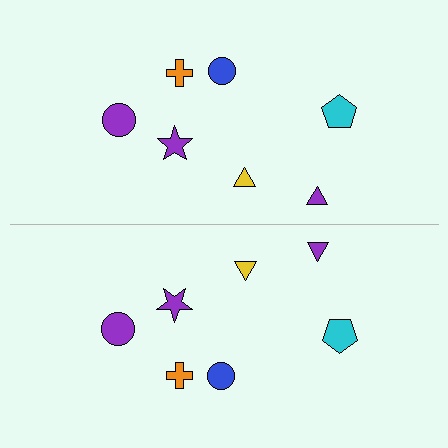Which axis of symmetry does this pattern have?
The pattern has a horizontal axis of symmetry running through the center of the image.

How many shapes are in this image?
There are 14 shapes in this image.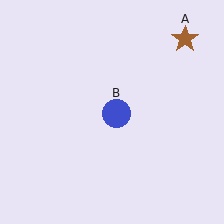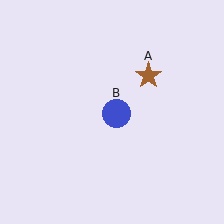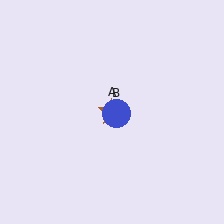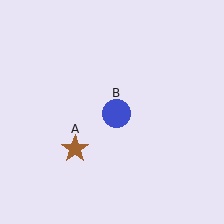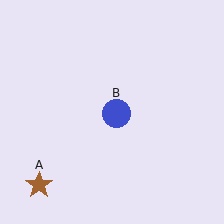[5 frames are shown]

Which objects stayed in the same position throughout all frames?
Blue circle (object B) remained stationary.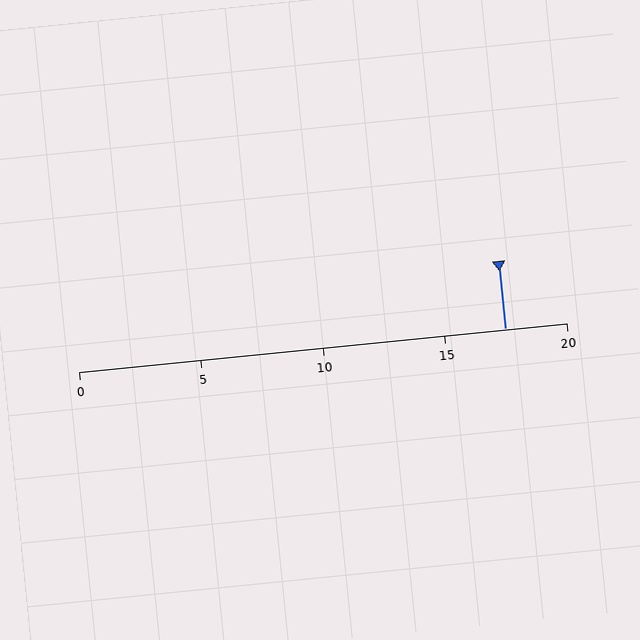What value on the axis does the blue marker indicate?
The marker indicates approximately 17.5.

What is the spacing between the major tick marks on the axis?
The major ticks are spaced 5 apart.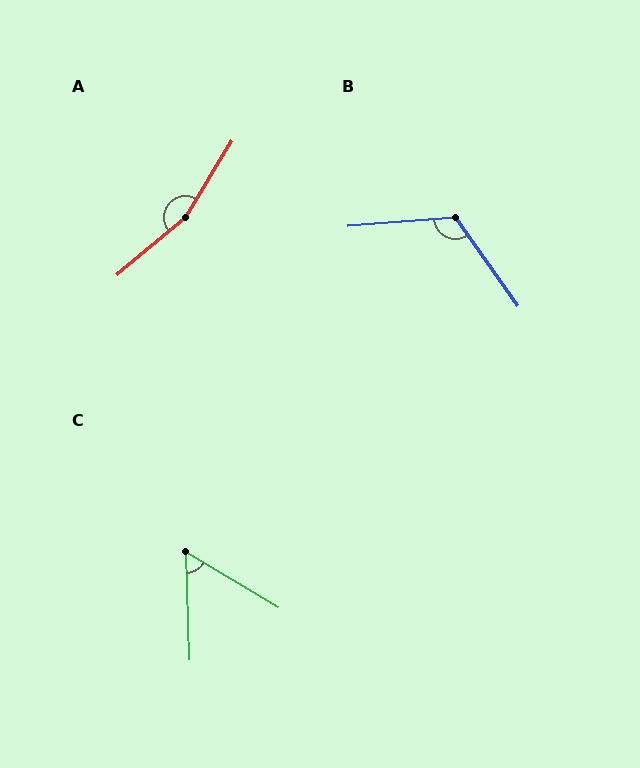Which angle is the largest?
A, at approximately 162 degrees.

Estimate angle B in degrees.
Approximately 121 degrees.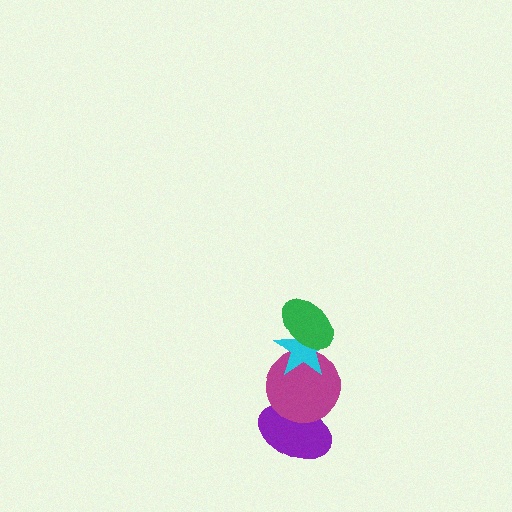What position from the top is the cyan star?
The cyan star is 2nd from the top.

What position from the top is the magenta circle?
The magenta circle is 3rd from the top.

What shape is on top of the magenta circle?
The cyan star is on top of the magenta circle.